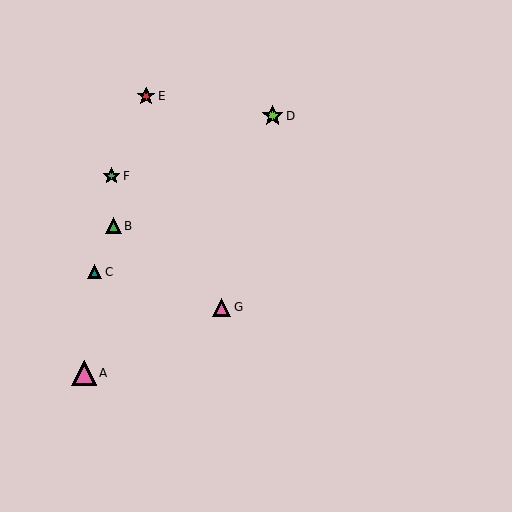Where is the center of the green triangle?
The center of the green triangle is at (113, 226).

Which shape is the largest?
The pink triangle (labeled A) is the largest.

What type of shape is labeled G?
Shape G is a pink triangle.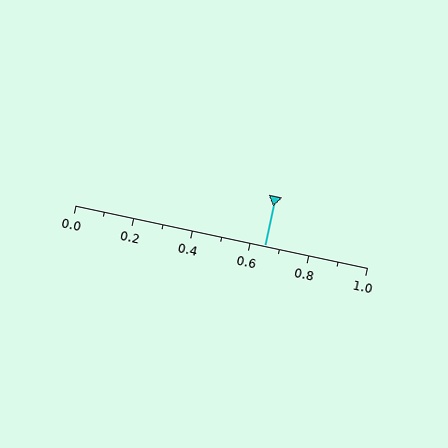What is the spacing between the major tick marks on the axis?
The major ticks are spaced 0.2 apart.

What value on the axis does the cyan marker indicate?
The marker indicates approximately 0.65.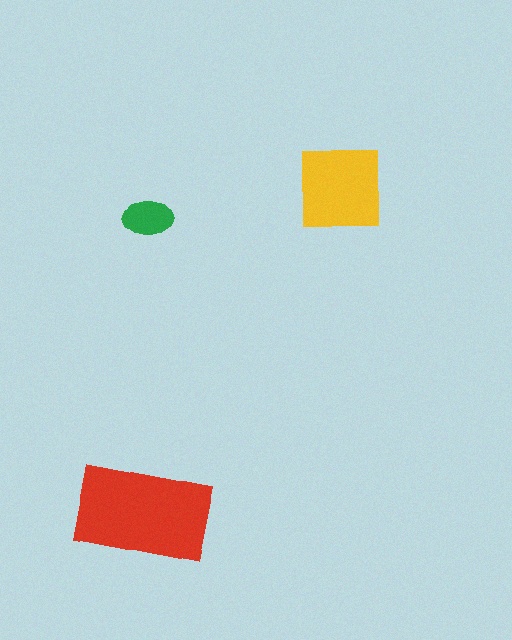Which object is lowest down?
The red rectangle is bottommost.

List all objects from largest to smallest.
The red rectangle, the yellow square, the green ellipse.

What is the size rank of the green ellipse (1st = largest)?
3rd.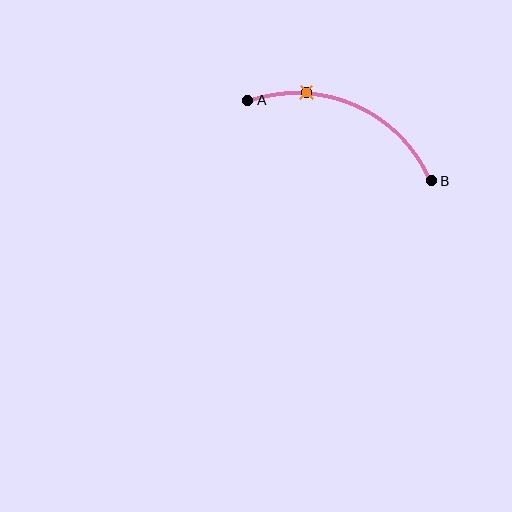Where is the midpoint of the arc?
The arc midpoint is the point on the curve farthest from the straight line joining A and B. It sits above that line.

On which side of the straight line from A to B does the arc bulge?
The arc bulges above the straight line connecting A and B.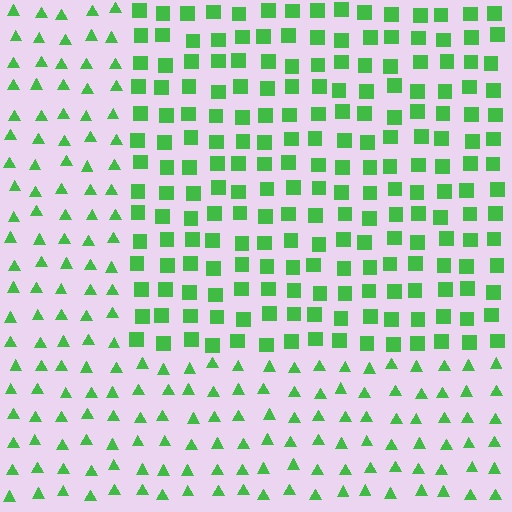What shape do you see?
I see a rectangle.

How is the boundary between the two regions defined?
The boundary is defined by a change in element shape: squares inside vs. triangles outside. All elements share the same color and spacing.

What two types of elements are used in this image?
The image uses squares inside the rectangle region and triangles outside it.